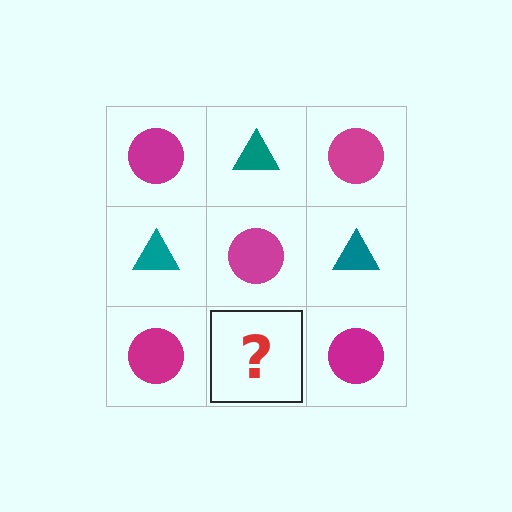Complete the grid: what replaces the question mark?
The question mark should be replaced with a teal triangle.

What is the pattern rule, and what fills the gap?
The rule is that it alternates magenta circle and teal triangle in a checkerboard pattern. The gap should be filled with a teal triangle.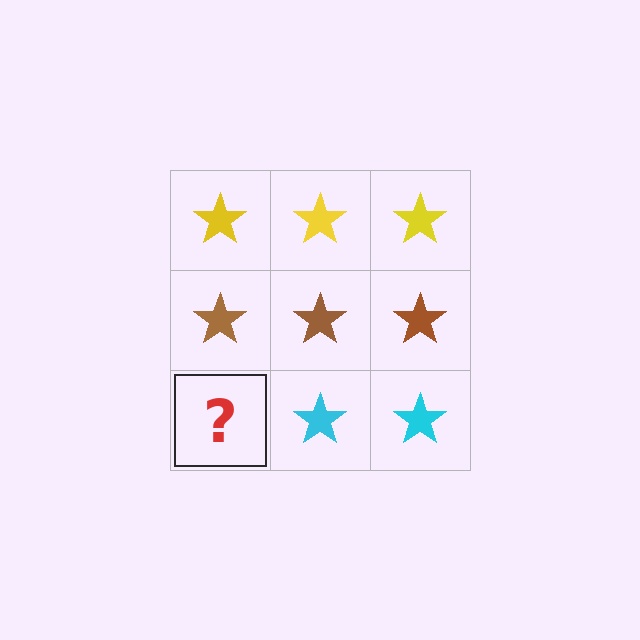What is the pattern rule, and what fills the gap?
The rule is that each row has a consistent color. The gap should be filled with a cyan star.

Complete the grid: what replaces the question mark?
The question mark should be replaced with a cyan star.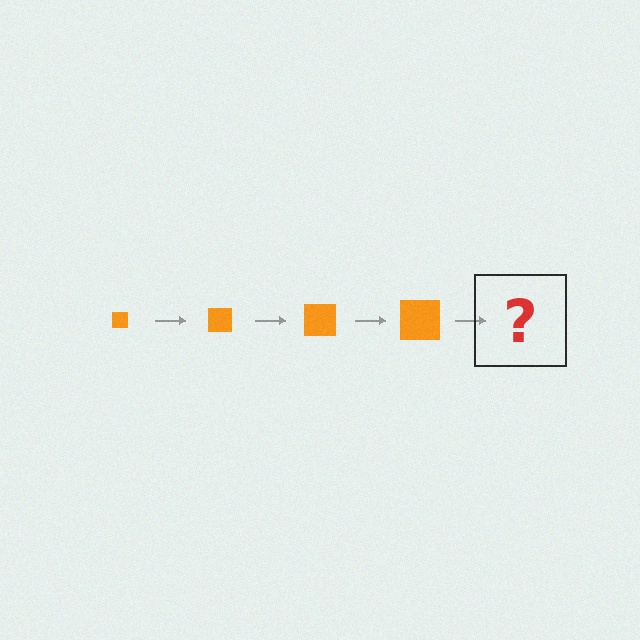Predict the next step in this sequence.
The next step is an orange square, larger than the previous one.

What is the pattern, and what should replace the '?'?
The pattern is that the square gets progressively larger each step. The '?' should be an orange square, larger than the previous one.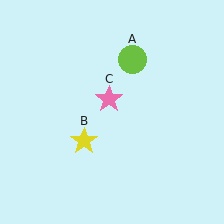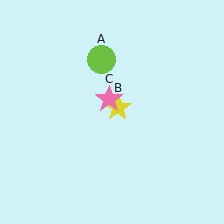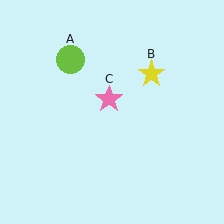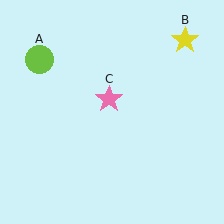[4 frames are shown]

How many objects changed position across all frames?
2 objects changed position: lime circle (object A), yellow star (object B).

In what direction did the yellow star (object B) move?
The yellow star (object B) moved up and to the right.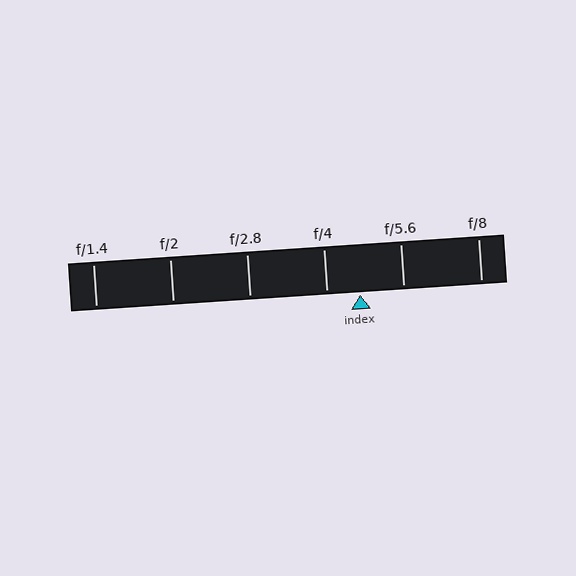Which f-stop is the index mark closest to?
The index mark is closest to f/4.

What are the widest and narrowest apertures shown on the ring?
The widest aperture shown is f/1.4 and the narrowest is f/8.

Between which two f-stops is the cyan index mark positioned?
The index mark is between f/4 and f/5.6.